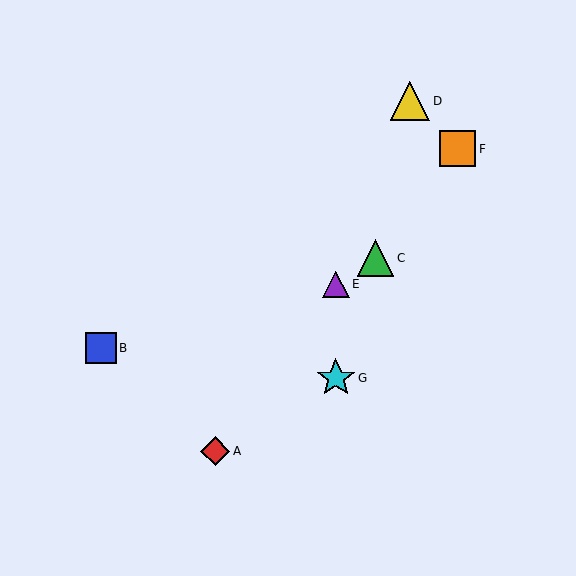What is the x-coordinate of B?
Object B is at x≈101.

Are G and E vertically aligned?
Yes, both are at x≈336.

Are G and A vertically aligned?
No, G is at x≈336 and A is at x≈215.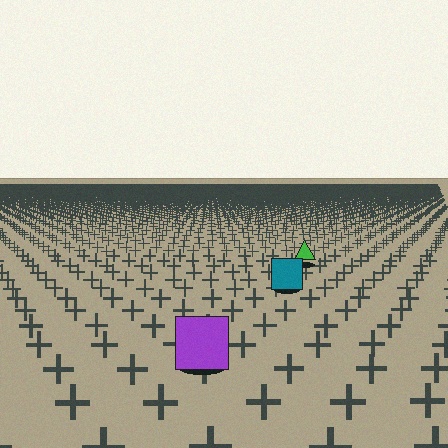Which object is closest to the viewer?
The purple square is closest. The texture marks near it are larger and more spread out.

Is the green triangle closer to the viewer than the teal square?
No. The teal square is closer — you can tell from the texture gradient: the ground texture is coarser near it.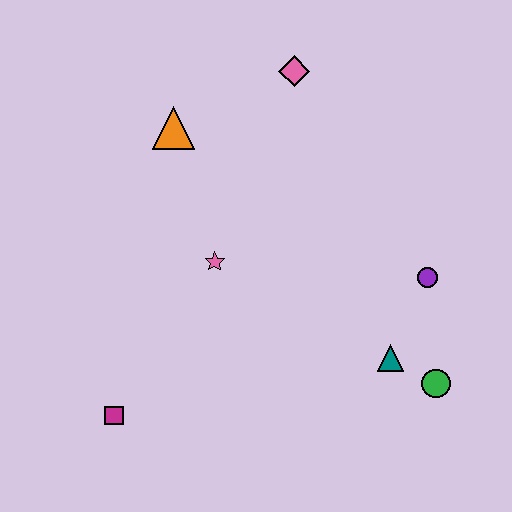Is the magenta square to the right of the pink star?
No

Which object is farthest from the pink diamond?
The magenta square is farthest from the pink diamond.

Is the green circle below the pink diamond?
Yes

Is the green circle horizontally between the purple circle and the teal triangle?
No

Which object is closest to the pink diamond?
The orange triangle is closest to the pink diamond.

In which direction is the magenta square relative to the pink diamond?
The magenta square is below the pink diamond.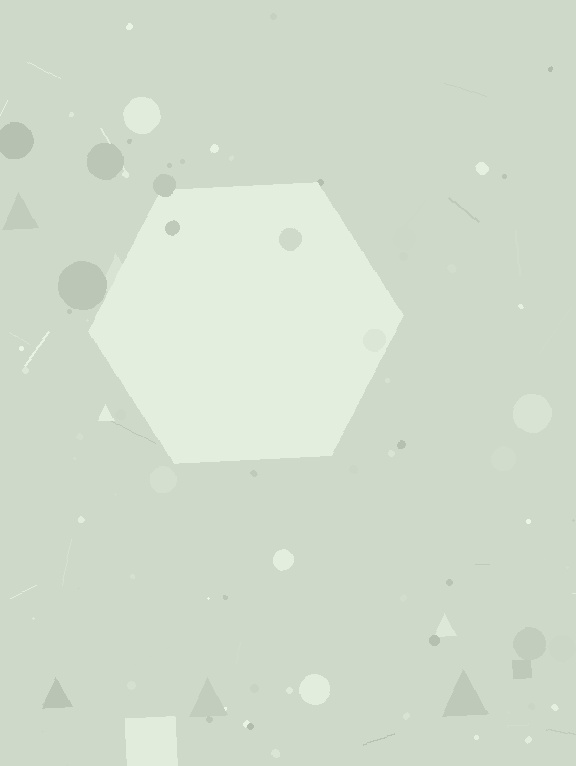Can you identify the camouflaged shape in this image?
The camouflaged shape is a hexagon.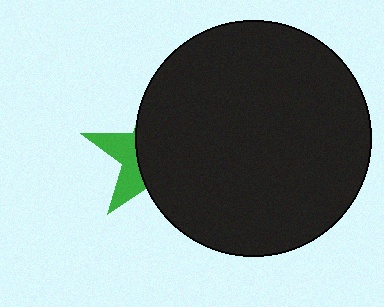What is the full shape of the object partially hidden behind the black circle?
The partially hidden object is a green star.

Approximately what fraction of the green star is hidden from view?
Roughly 67% of the green star is hidden behind the black circle.